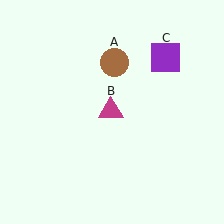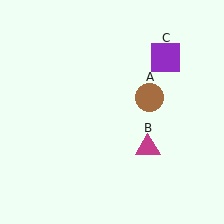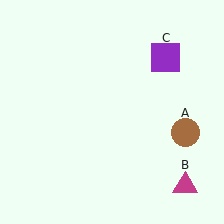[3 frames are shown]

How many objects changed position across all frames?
2 objects changed position: brown circle (object A), magenta triangle (object B).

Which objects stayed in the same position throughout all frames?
Purple square (object C) remained stationary.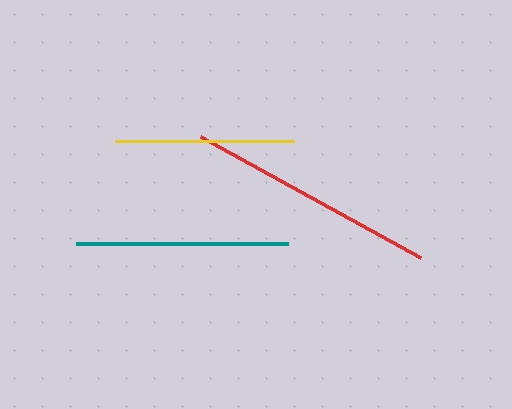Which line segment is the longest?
The red line is the longest at approximately 252 pixels.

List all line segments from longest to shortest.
From longest to shortest: red, teal, yellow.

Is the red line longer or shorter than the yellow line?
The red line is longer than the yellow line.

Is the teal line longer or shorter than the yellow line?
The teal line is longer than the yellow line.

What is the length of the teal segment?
The teal segment is approximately 212 pixels long.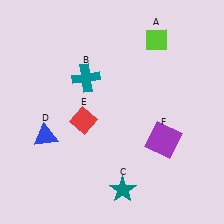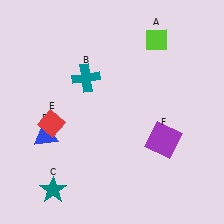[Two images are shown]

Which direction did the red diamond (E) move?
The red diamond (E) moved left.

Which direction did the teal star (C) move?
The teal star (C) moved left.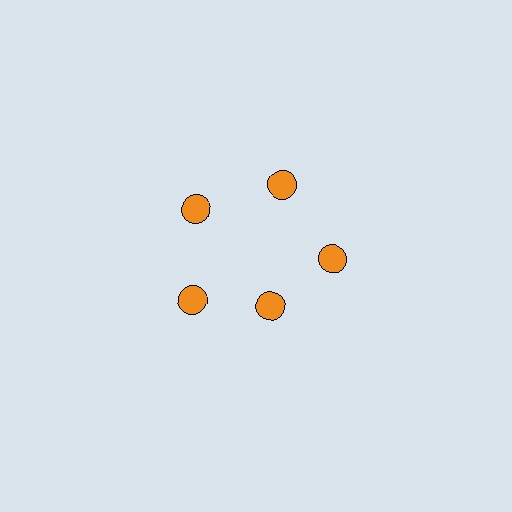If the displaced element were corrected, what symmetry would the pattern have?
It would have 5-fold rotational symmetry — the pattern would map onto itself every 72 degrees.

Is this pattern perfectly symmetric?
No. The 5 orange circles are arranged in a ring, but one element near the 5 o'clock position is pulled inward toward the center, breaking the 5-fold rotational symmetry.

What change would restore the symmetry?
The symmetry would be restored by moving it outward, back onto the ring so that all 5 circles sit at equal angles and equal distance from the center.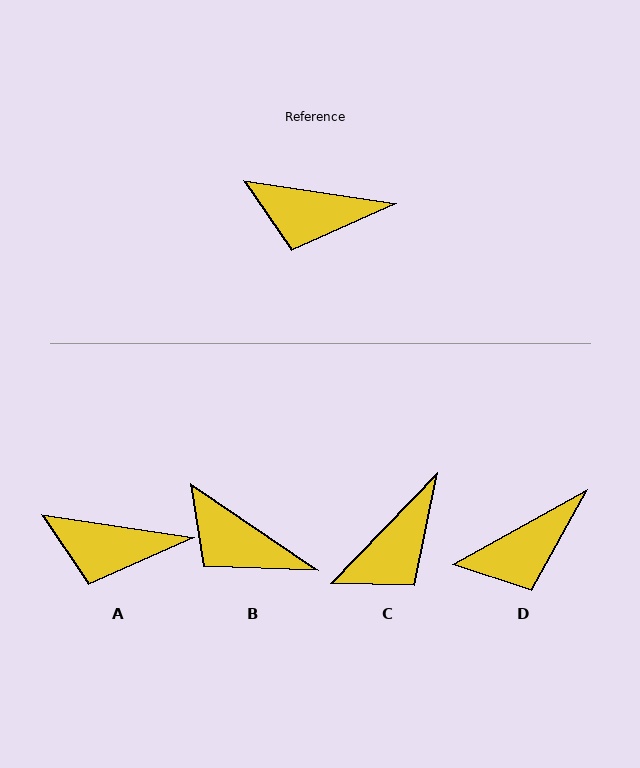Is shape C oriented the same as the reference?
No, it is off by about 55 degrees.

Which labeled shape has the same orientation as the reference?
A.